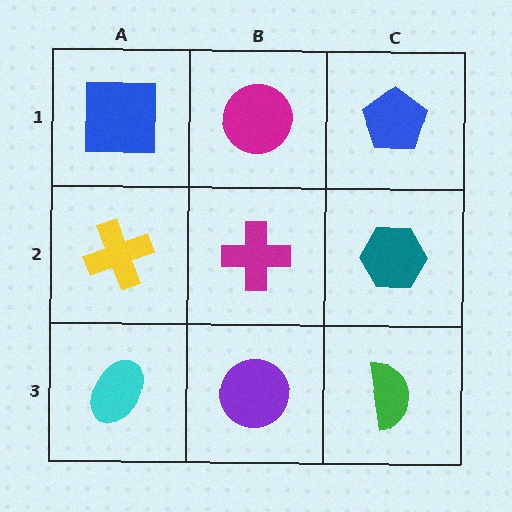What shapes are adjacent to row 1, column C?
A teal hexagon (row 2, column C), a magenta circle (row 1, column B).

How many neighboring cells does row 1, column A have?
2.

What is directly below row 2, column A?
A cyan ellipse.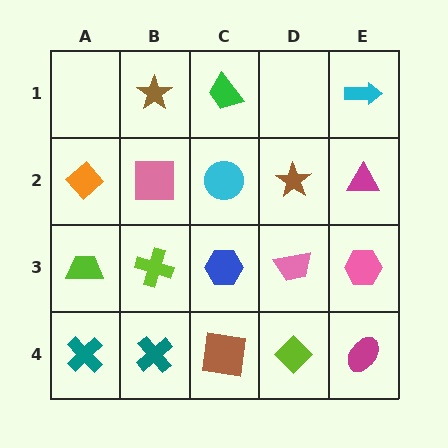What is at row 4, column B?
A teal cross.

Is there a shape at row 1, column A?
No, that cell is empty.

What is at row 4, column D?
A lime diamond.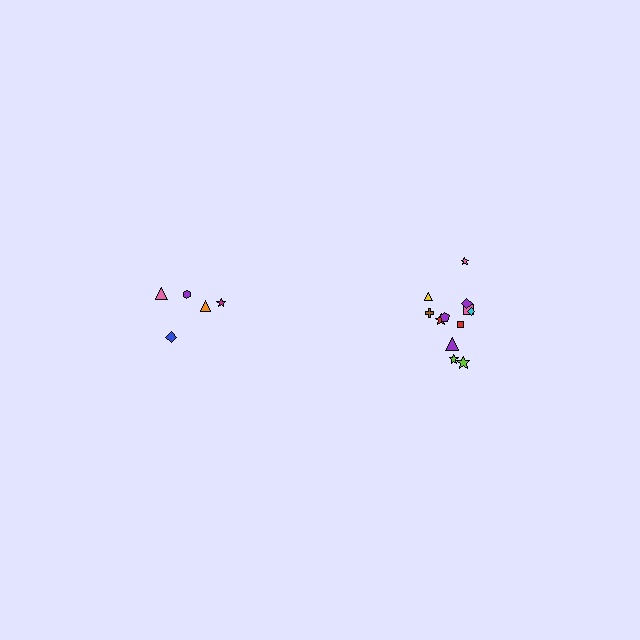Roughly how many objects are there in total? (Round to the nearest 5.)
Roughly 15 objects in total.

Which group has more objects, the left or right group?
The right group.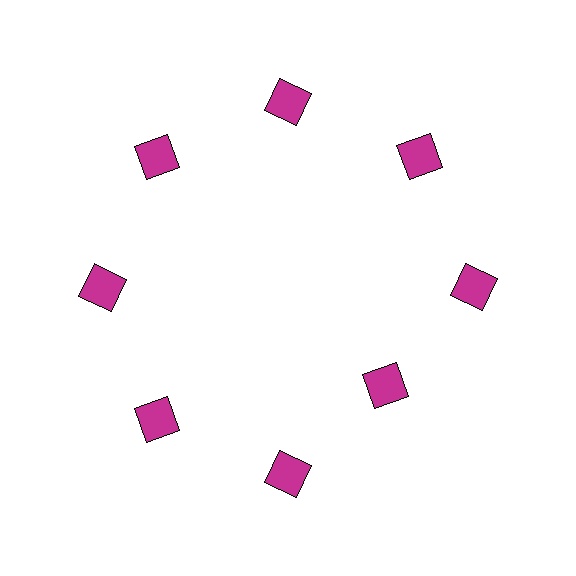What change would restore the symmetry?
The symmetry would be restored by moving it outward, back onto the ring so that all 8 squares sit at equal angles and equal distance from the center.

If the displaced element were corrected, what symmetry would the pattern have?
It would have 8-fold rotational symmetry — the pattern would map onto itself every 45 degrees.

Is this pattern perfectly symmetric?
No. The 8 magenta squares are arranged in a ring, but one element near the 4 o'clock position is pulled inward toward the center, breaking the 8-fold rotational symmetry.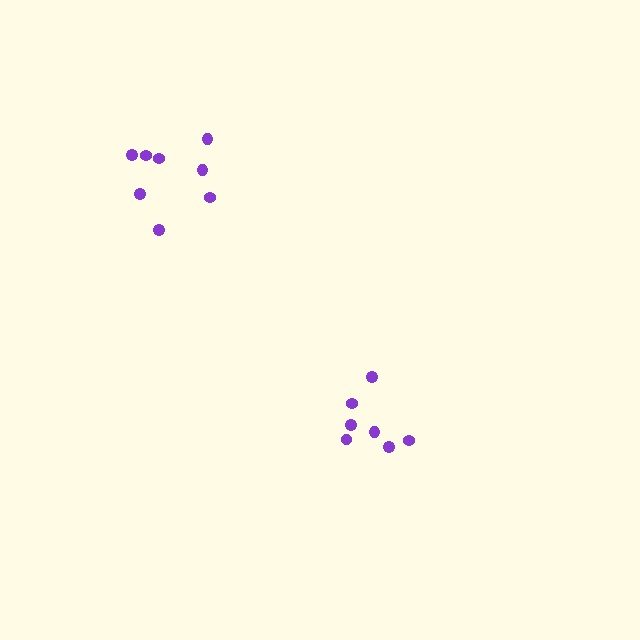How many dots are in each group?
Group 1: 7 dots, Group 2: 8 dots (15 total).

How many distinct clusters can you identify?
There are 2 distinct clusters.